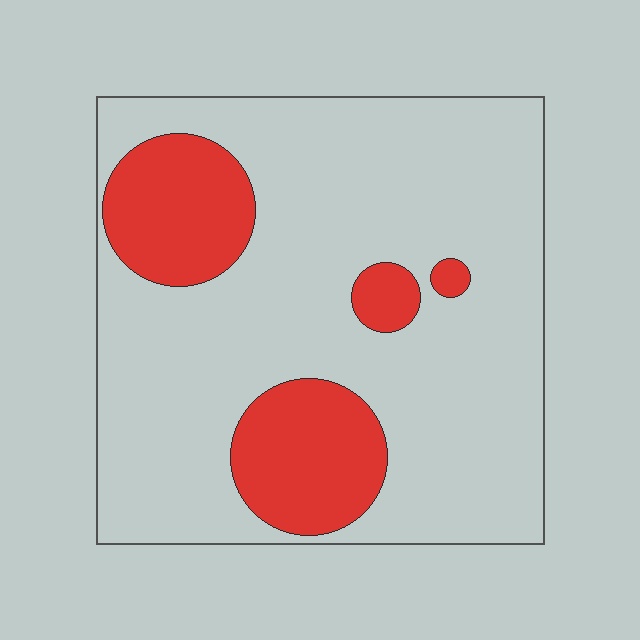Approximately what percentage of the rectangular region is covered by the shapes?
Approximately 20%.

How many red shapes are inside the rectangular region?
4.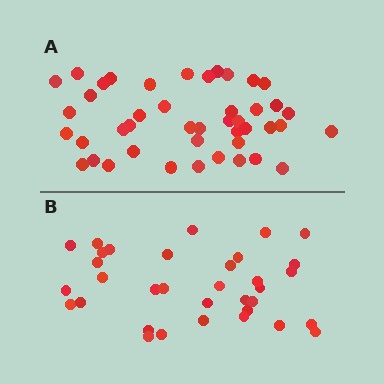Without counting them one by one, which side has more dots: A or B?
Region A (the top region) has more dots.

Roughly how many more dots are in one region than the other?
Region A has roughly 10 or so more dots than region B.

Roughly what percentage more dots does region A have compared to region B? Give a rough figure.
About 30% more.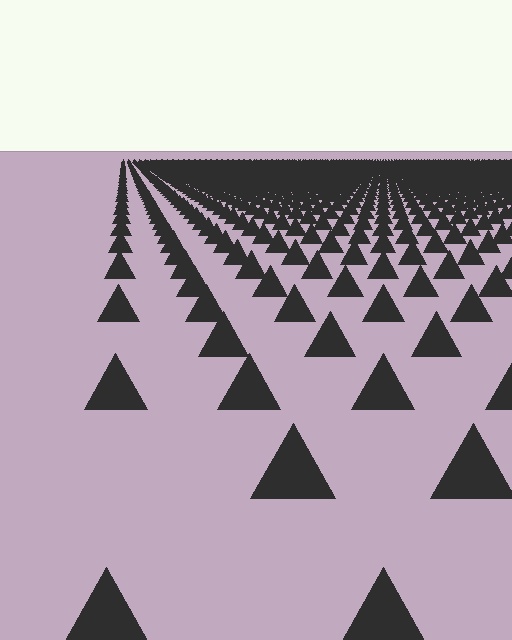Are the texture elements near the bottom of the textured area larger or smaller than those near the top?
Larger. Near the bottom, elements are closer to the viewer and appear at a bigger on-screen size.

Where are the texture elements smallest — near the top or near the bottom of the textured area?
Near the top.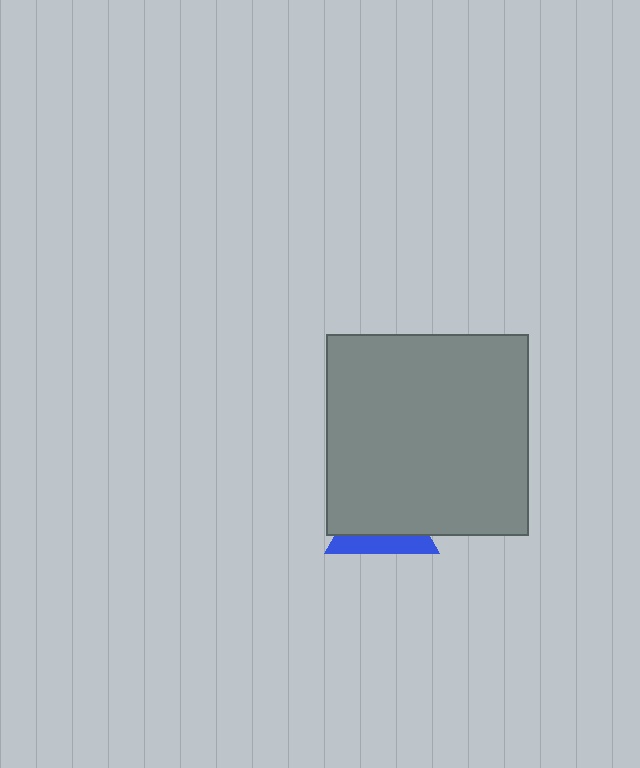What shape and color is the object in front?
The object in front is a gray square.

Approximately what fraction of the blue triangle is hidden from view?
Roughly 67% of the blue triangle is hidden behind the gray square.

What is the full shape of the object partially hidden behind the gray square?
The partially hidden object is a blue triangle.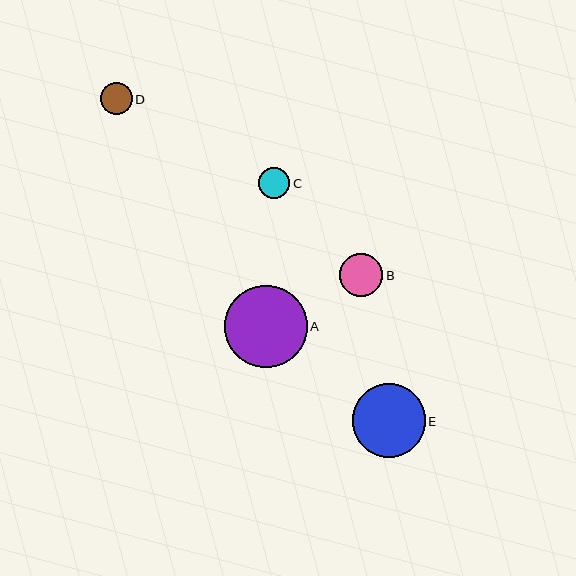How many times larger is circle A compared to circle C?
Circle A is approximately 2.6 times the size of circle C.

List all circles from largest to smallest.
From largest to smallest: A, E, B, D, C.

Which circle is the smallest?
Circle C is the smallest with a size of approximately 31 pixels.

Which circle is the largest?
Circle A is the largest with a size of approximately 82 pixels.